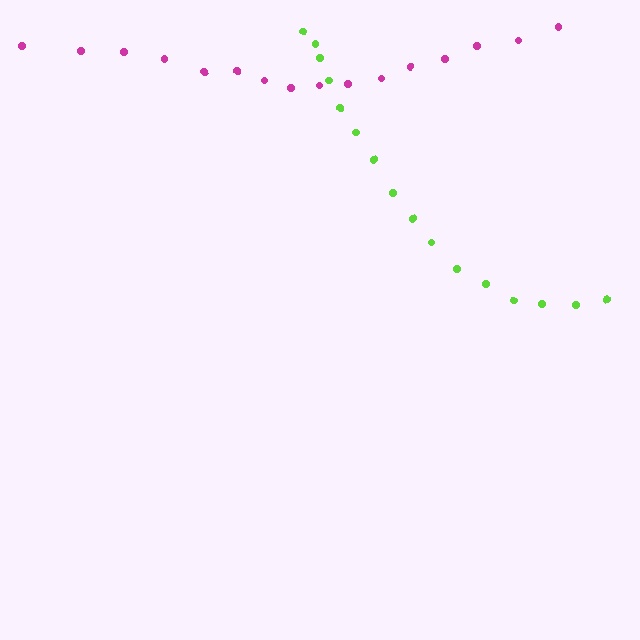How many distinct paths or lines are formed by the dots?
There are 2 distinct paths.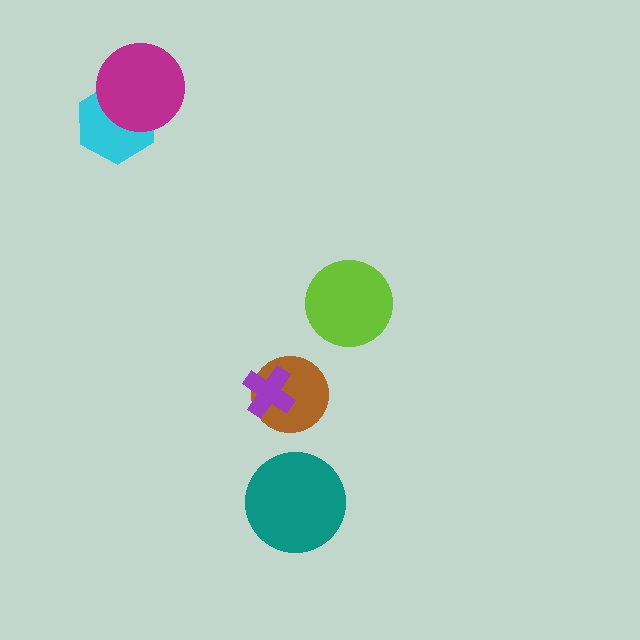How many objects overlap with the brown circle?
1 object overlaps with the brown circle.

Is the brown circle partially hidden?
Yes, it is partially covered by another shape.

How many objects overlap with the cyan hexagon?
1 object overlaps with the cyan hexagon.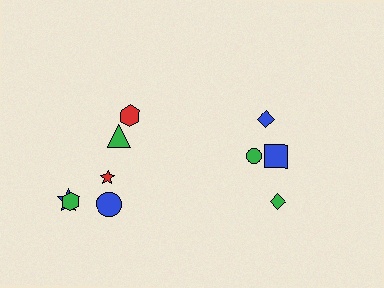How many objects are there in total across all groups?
There are 10 objects.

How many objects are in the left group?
There are 6 objects.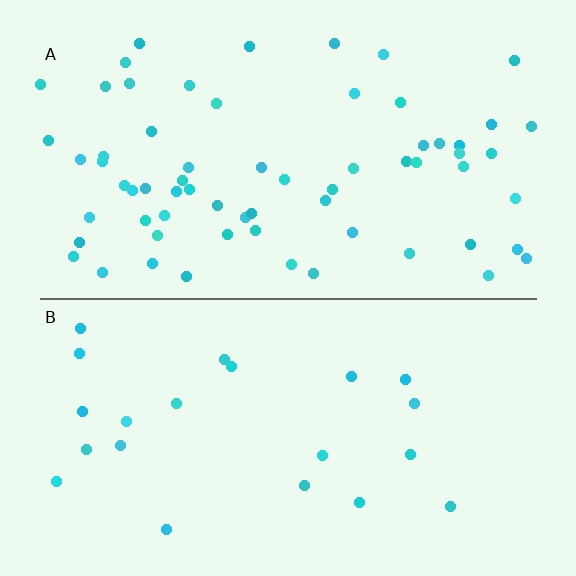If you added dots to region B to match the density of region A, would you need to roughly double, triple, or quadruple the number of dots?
Approximately triple.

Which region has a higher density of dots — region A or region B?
A (the top).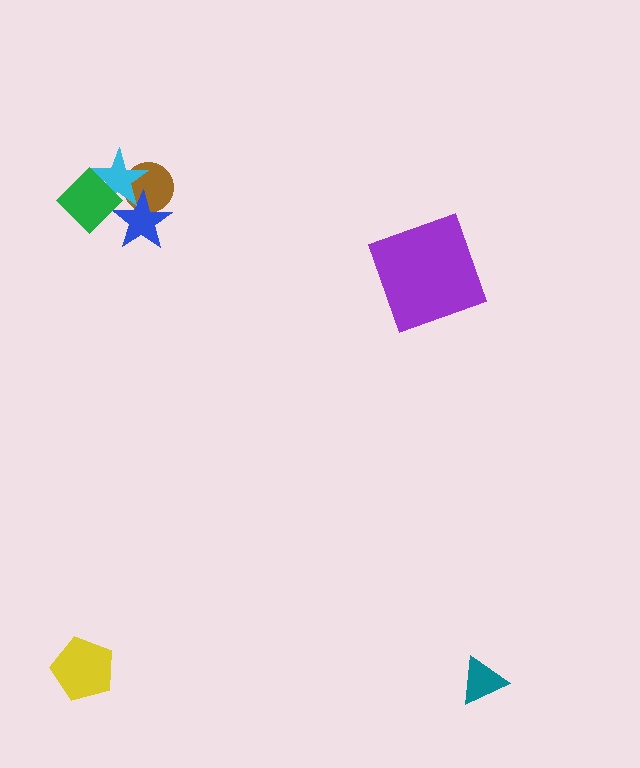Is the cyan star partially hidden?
Yes, it is partially covered by another shape.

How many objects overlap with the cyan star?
3 objects overlap with the cyan star.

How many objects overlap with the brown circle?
2 objects overlap with the brown circle.